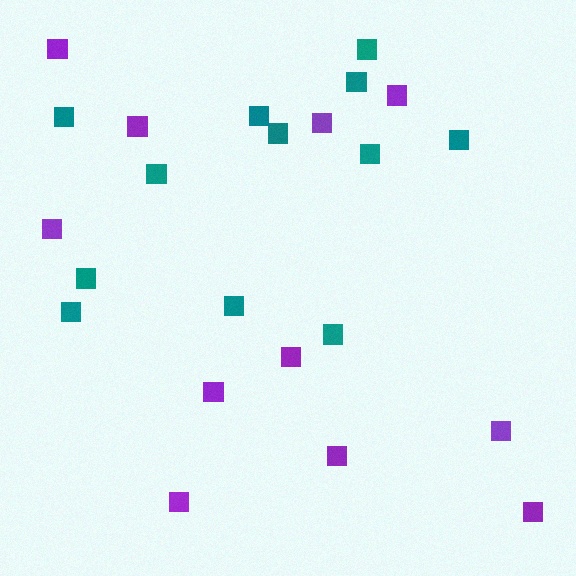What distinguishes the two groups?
There are 2 groups: one group of purple squares (11) and one group of teal squares (12).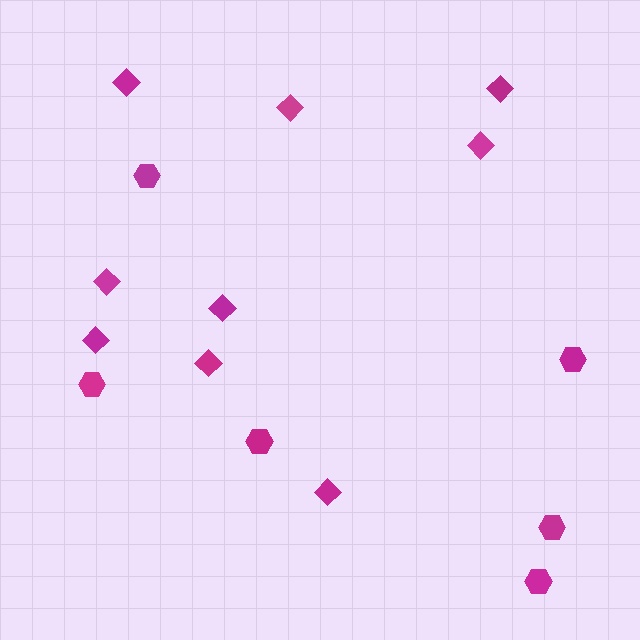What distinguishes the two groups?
There are 2 groups: one group of diamonds (9) and one group of hexagons (6).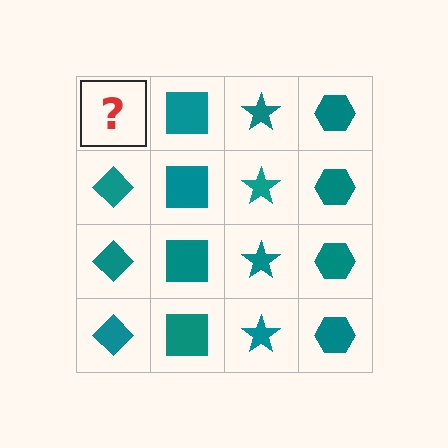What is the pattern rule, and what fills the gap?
The rule is that each column has a consistent shape. The gap should be filled with a teal diamond.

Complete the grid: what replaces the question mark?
The question mark should be replaced with a teal diamond.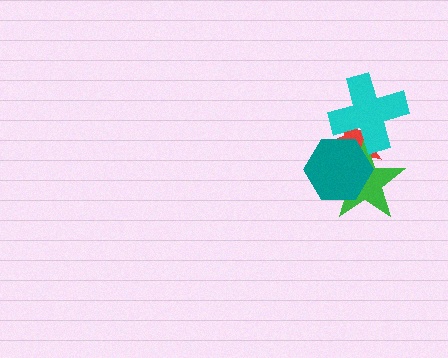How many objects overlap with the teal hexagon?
3 objects overlap with the teal hexagon.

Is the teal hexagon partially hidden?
No, no other shape covers it.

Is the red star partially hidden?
Yes, it is partially covered by another shape.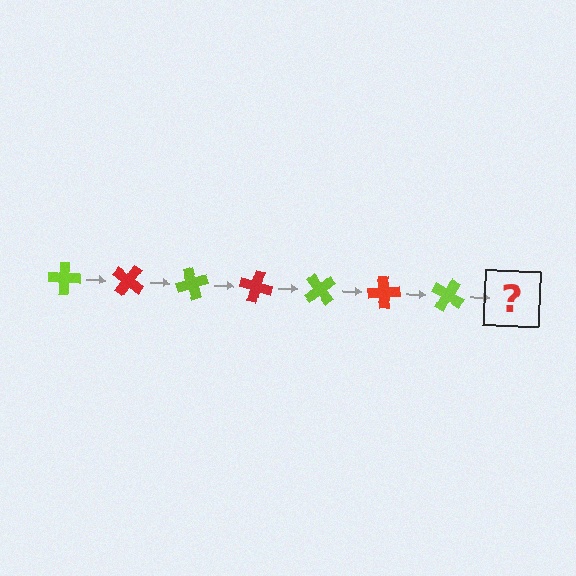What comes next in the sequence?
The next element should be a red cross, rotated 245 degrees from the start.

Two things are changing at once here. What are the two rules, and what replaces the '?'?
The two rules are that it rotates 35 degrees each step and the color cycles through lime and red. The '?' should be a red cross, rotated 245 degrees from the start.